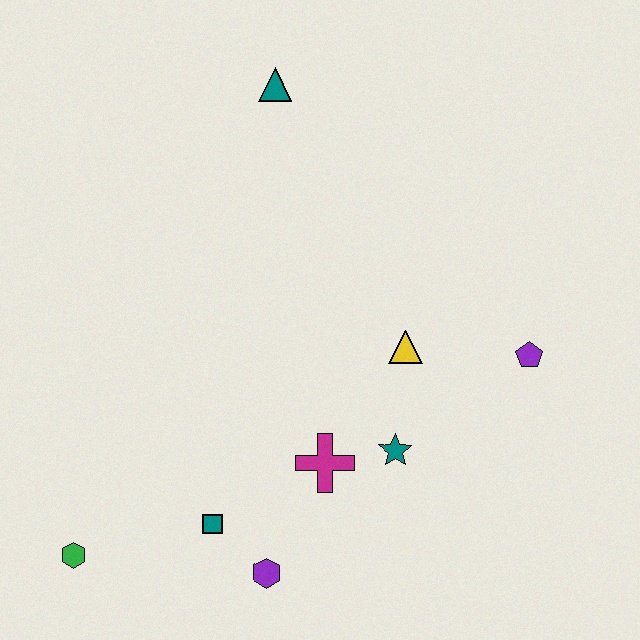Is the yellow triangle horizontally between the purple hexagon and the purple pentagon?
Yes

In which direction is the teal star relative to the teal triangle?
The teal star is below the teal triangle.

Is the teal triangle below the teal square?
No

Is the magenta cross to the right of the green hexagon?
Yes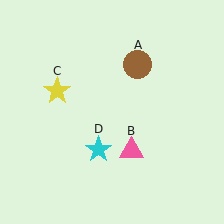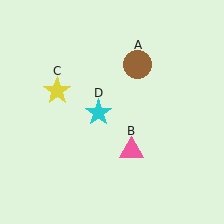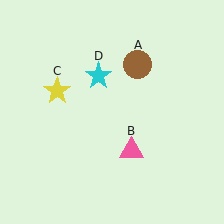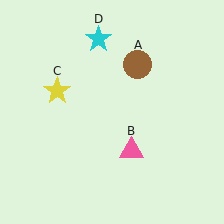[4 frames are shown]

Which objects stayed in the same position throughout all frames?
Brown circle (object A) and pink triangle (object B) and yellow star (object C) remained stationary.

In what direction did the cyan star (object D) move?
The cyan star (object D) moved up.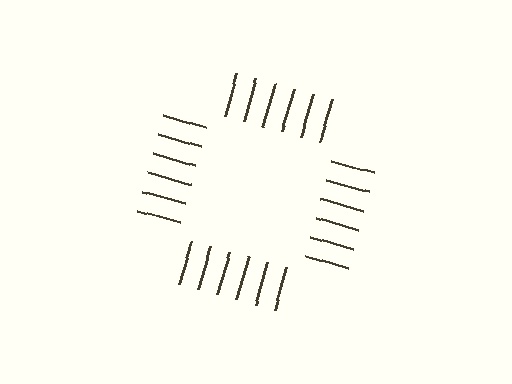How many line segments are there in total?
24 — 6 along each of the 4 edges.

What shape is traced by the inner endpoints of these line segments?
An illusory square — the line segments terminate on its edges but no continuous stroke is drawn.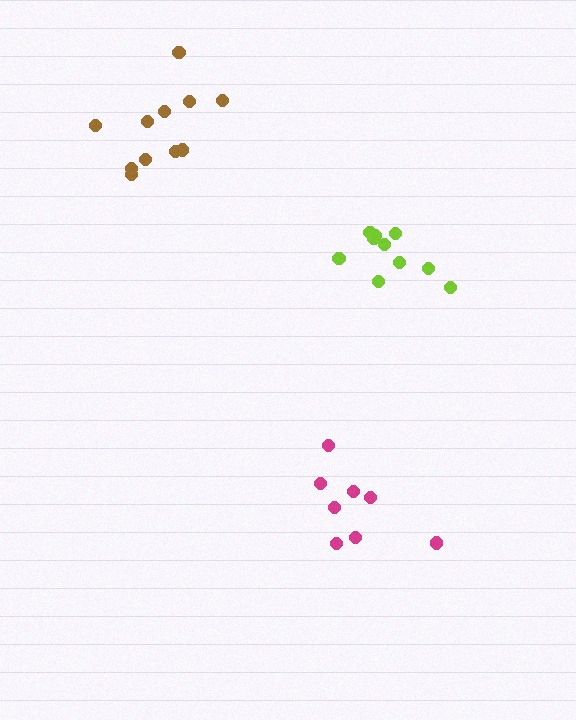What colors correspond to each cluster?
The clusters are colored: lime, magenta, brown.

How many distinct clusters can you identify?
There are 3 distinct clusters.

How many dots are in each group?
Group 1: 10 dots, Group 2: 8 dots, Group 3: 11 dots (29 total).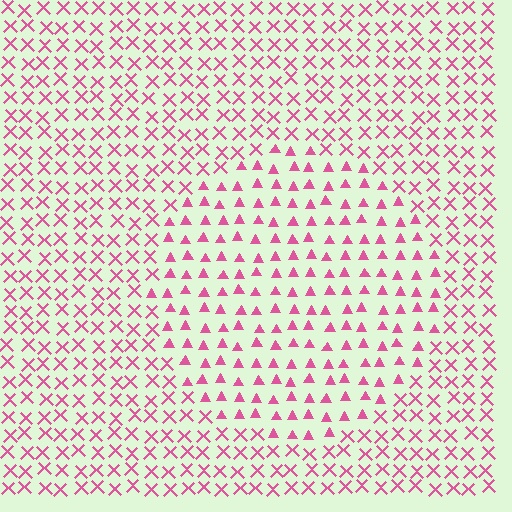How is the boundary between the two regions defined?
The boundary is defined by a change in element shape: triangles inside vs. X marks outside. All elements share the same color and spacing.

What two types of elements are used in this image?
The image uses triangles inside the circle region and X marks outside it.